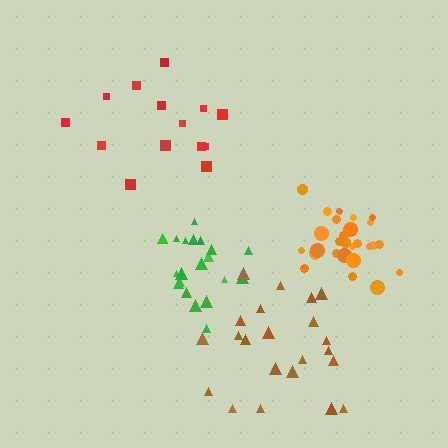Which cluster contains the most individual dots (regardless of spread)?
Orange (28).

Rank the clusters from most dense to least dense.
orange, green, brown, red.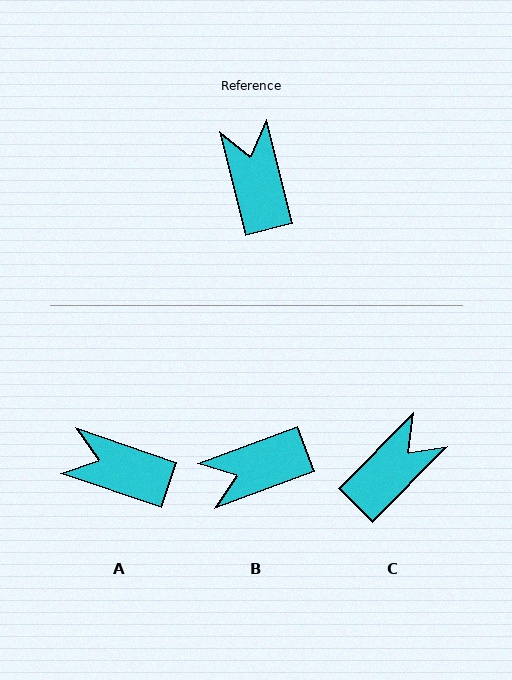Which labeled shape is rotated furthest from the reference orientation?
B, about 96 degrees away.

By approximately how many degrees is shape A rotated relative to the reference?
Approximately 57 degrees counter-clockwise.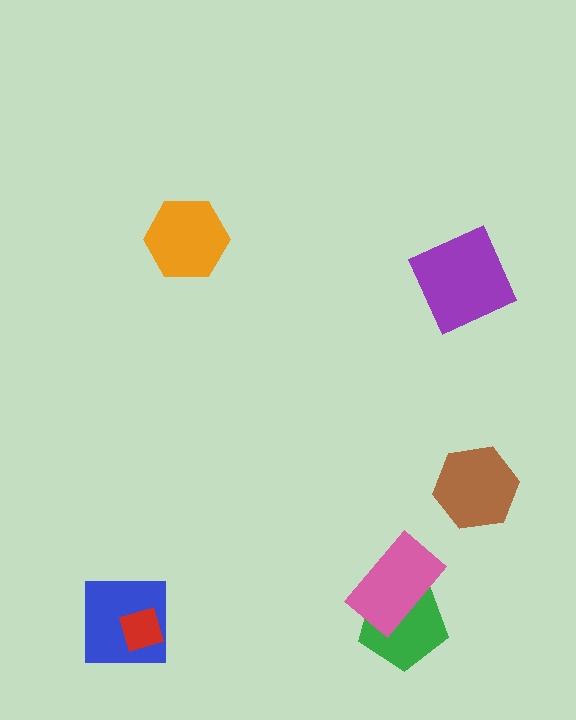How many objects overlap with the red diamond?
1 object overlaps with the red diamond.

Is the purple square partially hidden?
No, no other shape covers it.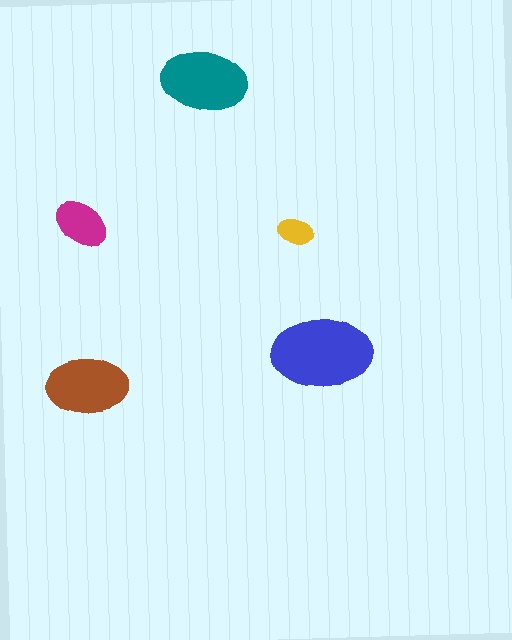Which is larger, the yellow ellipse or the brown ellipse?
The brown one.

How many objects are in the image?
There are 5 objects in the image.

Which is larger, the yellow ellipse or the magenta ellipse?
The magenta one.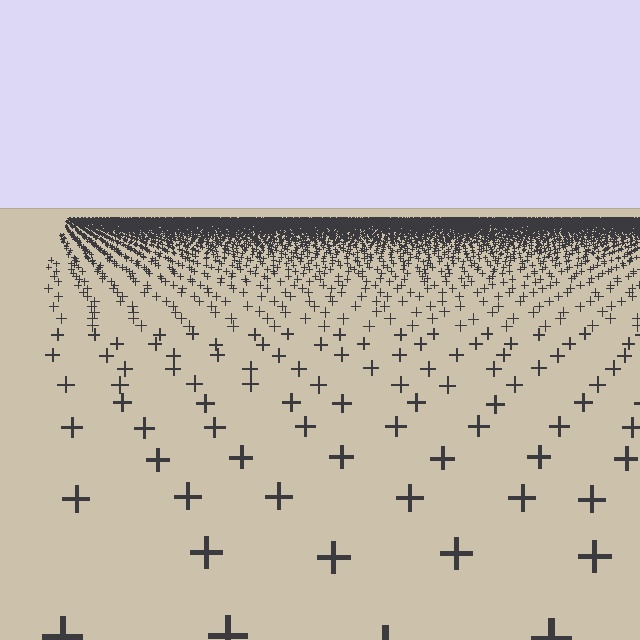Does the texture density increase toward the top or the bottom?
Density increases toward the top.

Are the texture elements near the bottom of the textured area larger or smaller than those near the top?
Larger. Near the bottom, elements are closer to the viewer and appear at a bigger on-screen size.